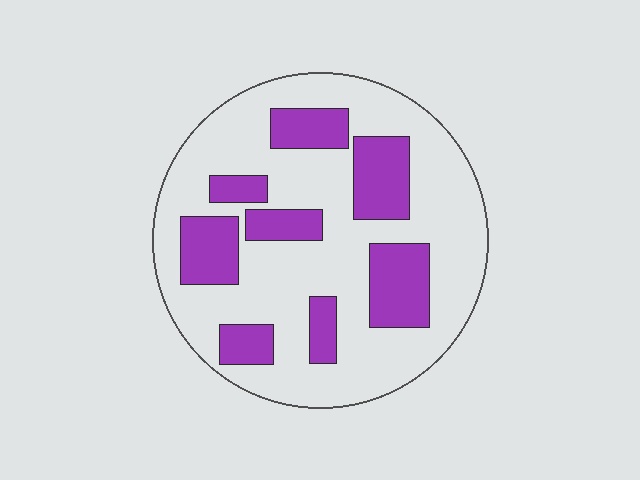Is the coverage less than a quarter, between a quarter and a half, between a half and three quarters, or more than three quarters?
Between a quarter and a half.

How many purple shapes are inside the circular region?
8.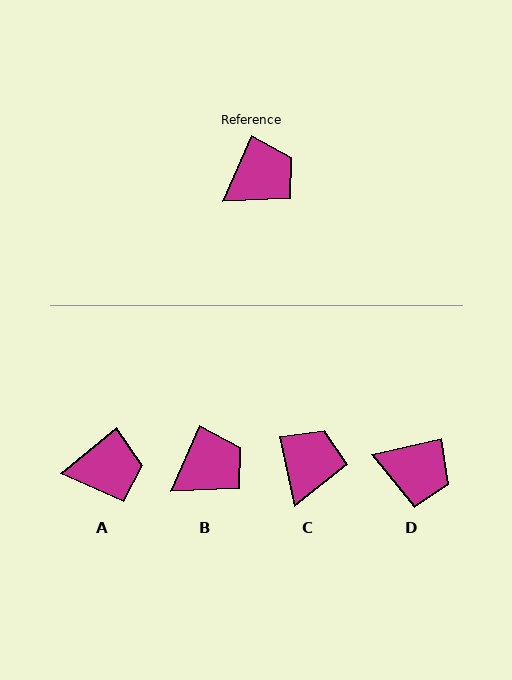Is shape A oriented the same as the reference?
No, it is off by about 27 degrees.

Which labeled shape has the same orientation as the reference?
B.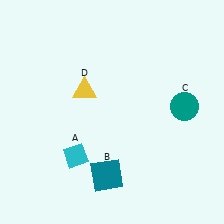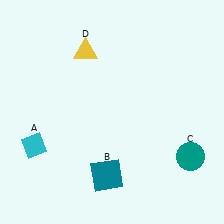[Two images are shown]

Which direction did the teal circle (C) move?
The teal circle (C) moved down.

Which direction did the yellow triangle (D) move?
The yellow triangle (D) moved up.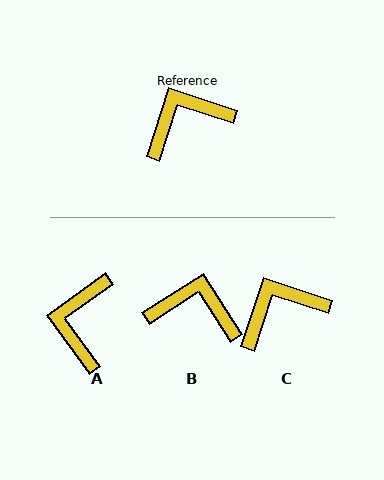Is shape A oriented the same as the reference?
No, it is off by about 54 degrees.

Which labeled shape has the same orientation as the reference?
C.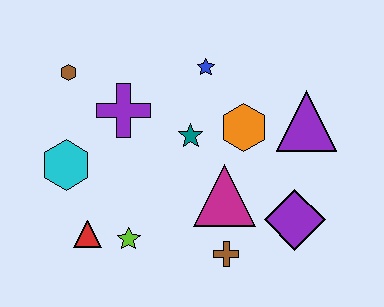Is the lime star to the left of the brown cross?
Yes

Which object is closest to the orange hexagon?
The teal star is closest to the orange hexagon.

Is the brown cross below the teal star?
Yes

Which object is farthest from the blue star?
The red triangle is farthest from the blue star.